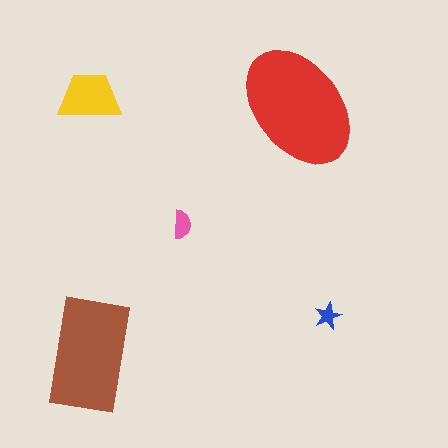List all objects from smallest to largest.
The blue star, the pink semicircle, the yellow trapezoid, the brown rectangle, the red ellipse.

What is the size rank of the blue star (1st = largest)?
5th.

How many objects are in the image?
There are 5 objects in the image.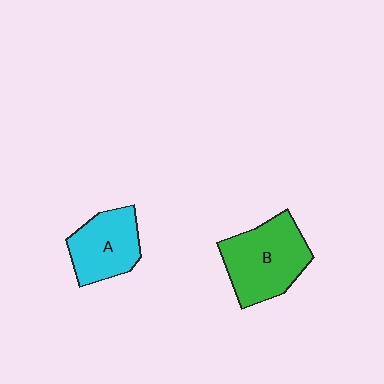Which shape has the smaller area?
Shape A (cyan).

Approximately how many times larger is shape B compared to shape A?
Approximately 1.3 times.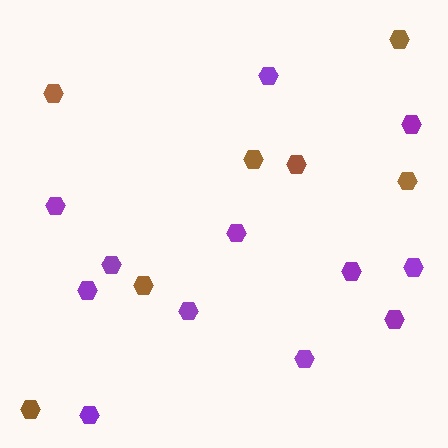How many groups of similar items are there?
There are 2 groups: one group of brown hexagons (7) and one group of purple hexagons (12).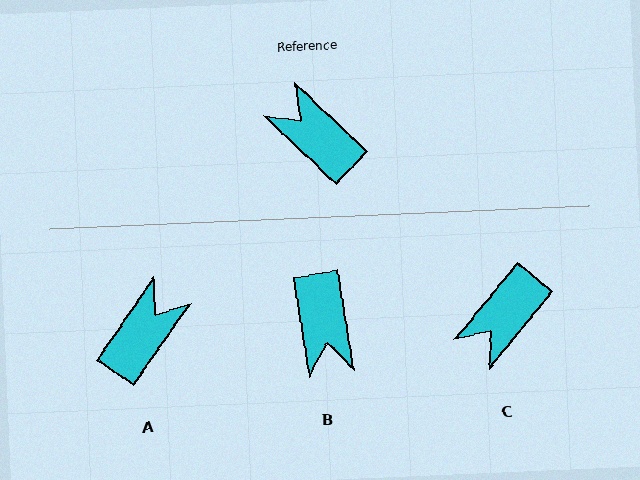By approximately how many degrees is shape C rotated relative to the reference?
Approximately 94 degrees counter-clockwise.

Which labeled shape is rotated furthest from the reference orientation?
B, about 142 degrees away.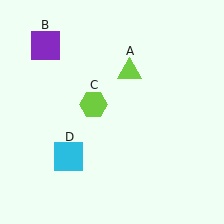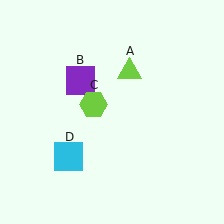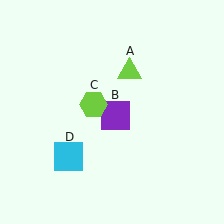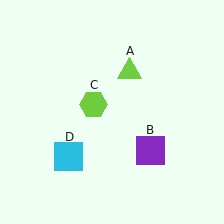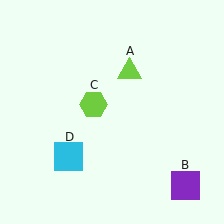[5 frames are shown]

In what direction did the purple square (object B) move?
The purple square (object B) moved down and to the right.